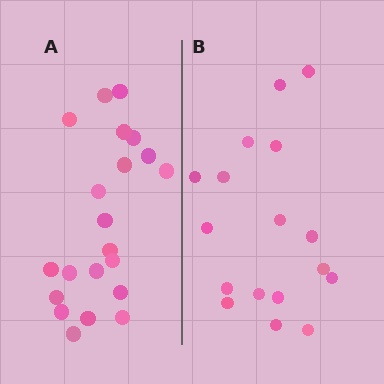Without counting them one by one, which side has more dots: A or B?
Region A (the left region) has more dots.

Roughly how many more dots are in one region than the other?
Region A has about 4 more dots than region B.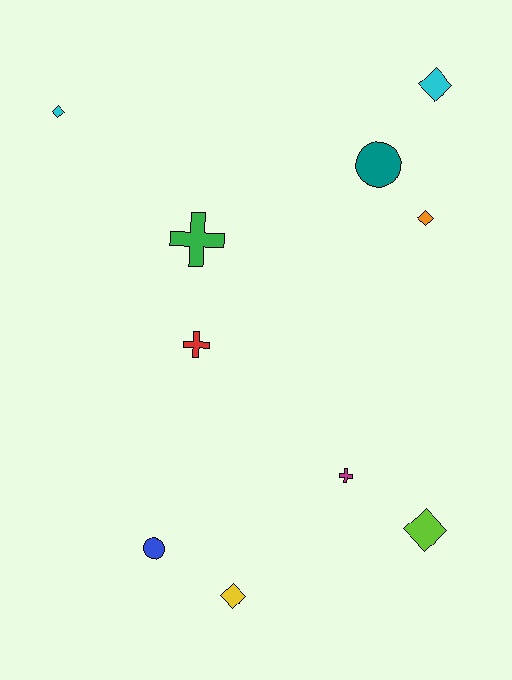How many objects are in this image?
There are 10 objects.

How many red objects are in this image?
There is 1 red object.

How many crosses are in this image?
There are 3 crosses.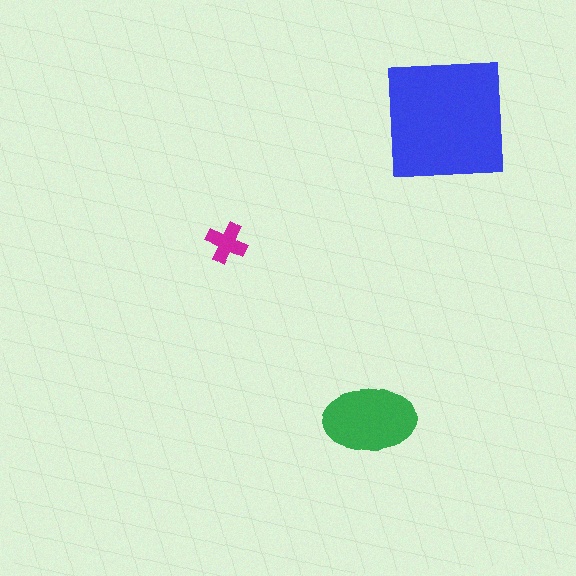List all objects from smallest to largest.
The magenta cross, the green ellipse, the blue square.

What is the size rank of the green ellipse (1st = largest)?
2nd.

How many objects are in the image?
There are 3 objects in the image.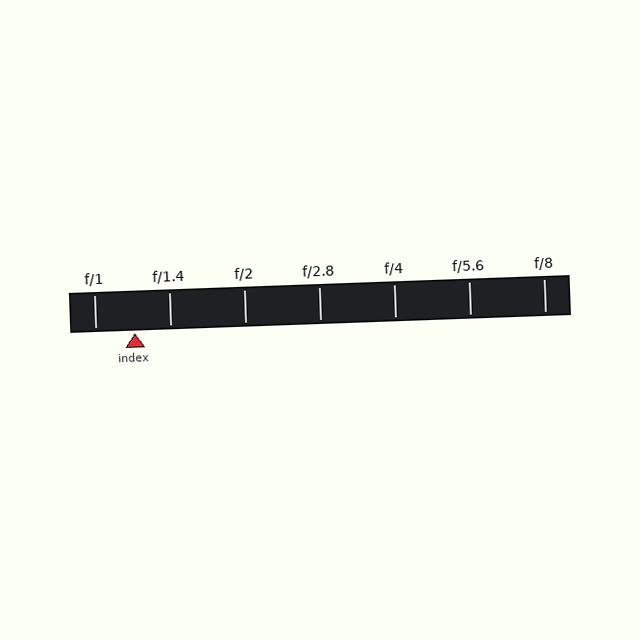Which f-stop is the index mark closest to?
The index mark is closest to f/1.4.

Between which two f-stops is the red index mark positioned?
The index mark is between f/1 and f/1.4.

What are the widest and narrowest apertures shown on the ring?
The widest aperture shown is f/1 and the narrowest is f/8.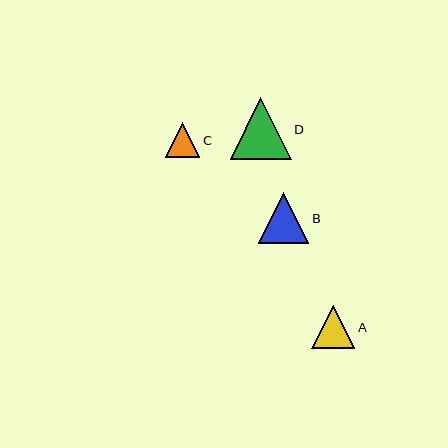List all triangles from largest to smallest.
From largest to smallest: D, B, A, C.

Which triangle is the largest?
Triangle D is the largest with a size of approximately 61 pixels.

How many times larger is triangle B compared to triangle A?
Triangle B is approximately 1.2 times the size of triangle A.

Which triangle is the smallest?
Triangle C is the smallest with a size of approximately 35 pixels.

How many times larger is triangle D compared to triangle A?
Triangle D is approximately 1.4 times the size of triangle A.